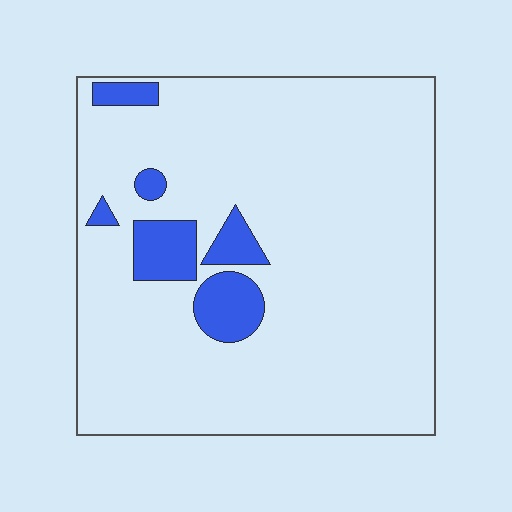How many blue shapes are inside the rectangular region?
6.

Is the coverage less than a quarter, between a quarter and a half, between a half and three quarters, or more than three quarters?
Less than a quarter.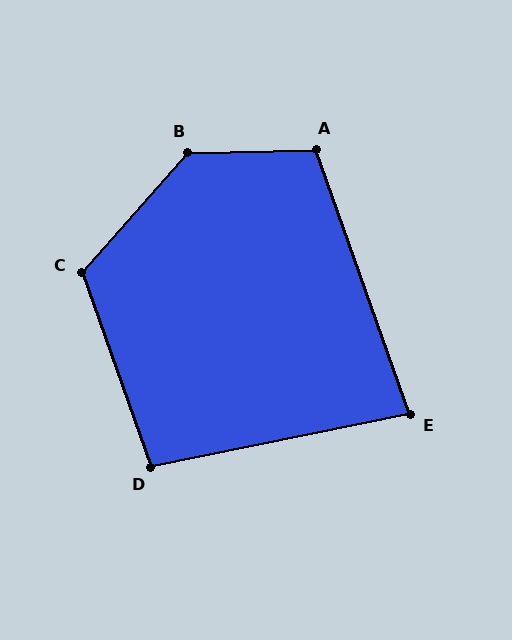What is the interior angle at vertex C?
Approximately 119 degrees (obtuse).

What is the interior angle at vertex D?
Approximately 98 degrees (obtuse).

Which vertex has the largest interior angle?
B, at approximately 133 degrees.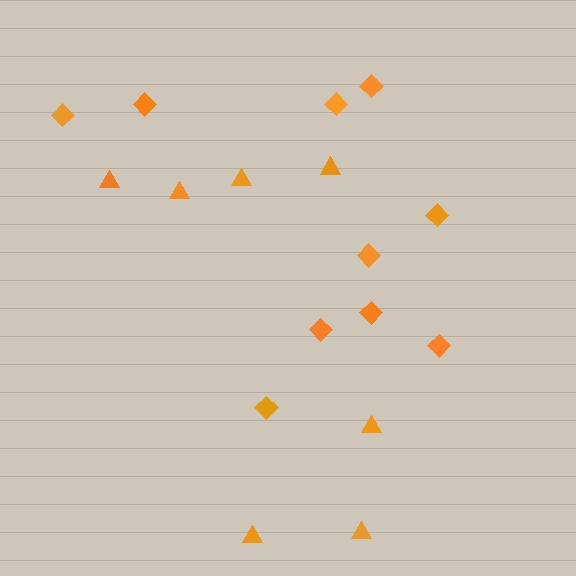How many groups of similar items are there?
There are 2 groups: one group of triangles (7) and one group of diamonds (10).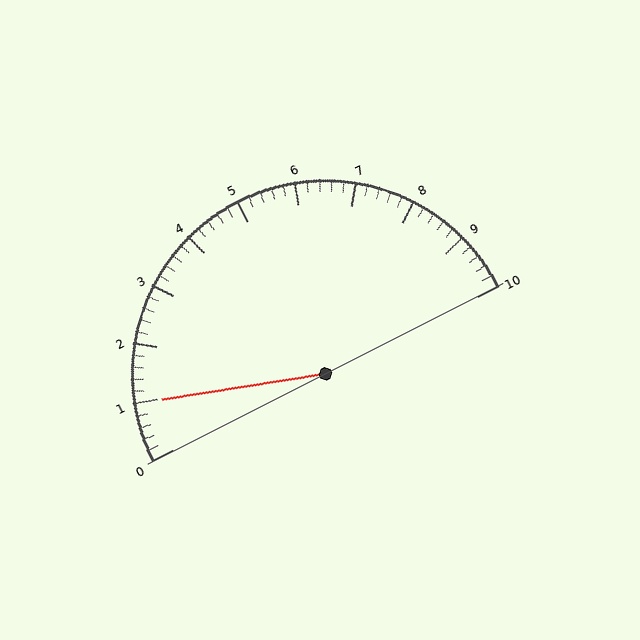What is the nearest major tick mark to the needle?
The nearest major tick mark is 1.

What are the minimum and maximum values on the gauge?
The gauge ranges from 0 to 10.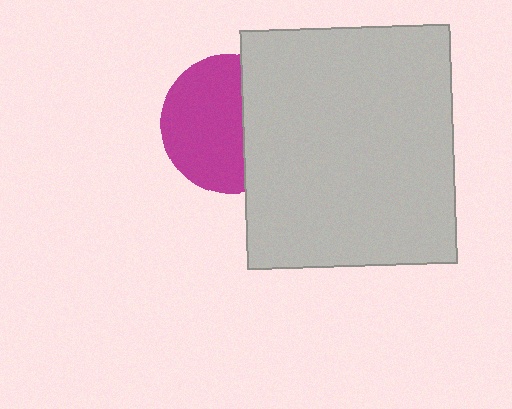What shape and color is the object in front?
The object in front is a light gray rectangle.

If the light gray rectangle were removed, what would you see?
You would see the complete magenta circle.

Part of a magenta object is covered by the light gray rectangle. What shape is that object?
It is a circle.